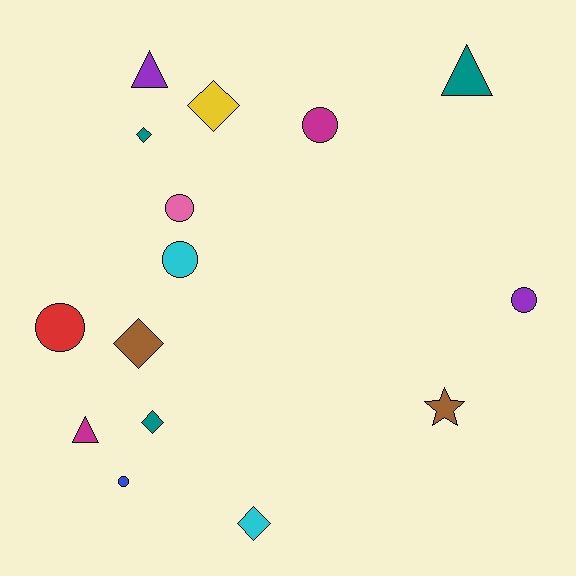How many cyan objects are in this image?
There are 2 cyan objects.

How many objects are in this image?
There are 15 objects.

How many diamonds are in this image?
There are 5 diamonds.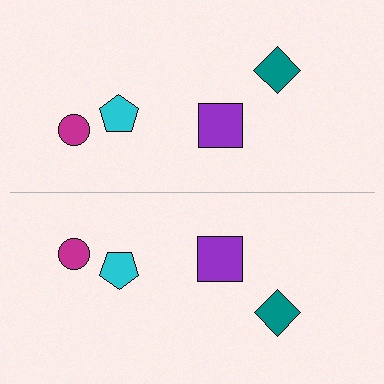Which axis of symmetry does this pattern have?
The pattern has a horizontal axis of symmetry running through the center of the image.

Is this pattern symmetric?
Yes, this pattern has bilateral (reflection) symmetry.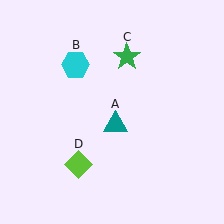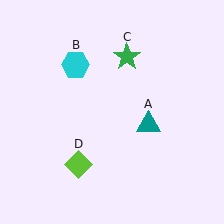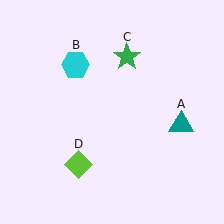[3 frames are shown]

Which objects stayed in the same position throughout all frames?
Cyan hexagon (object B) and green star (object C) and lime diamond (object D) remained stationary.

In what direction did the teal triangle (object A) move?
The teal triangle (object A) moved right.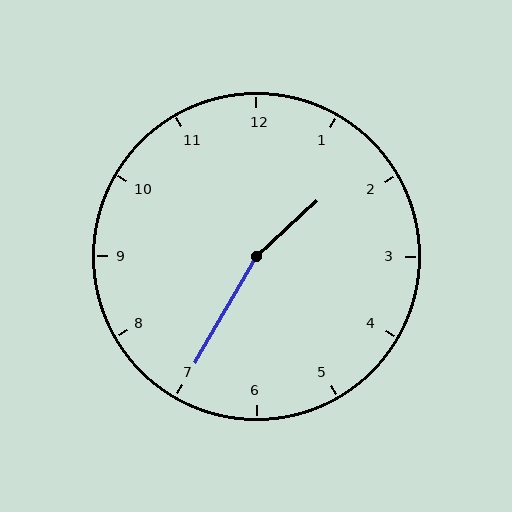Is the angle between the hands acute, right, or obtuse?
It is obtuse.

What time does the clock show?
1:35.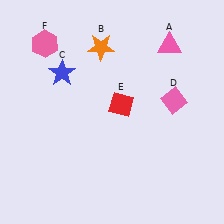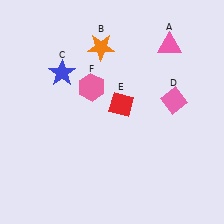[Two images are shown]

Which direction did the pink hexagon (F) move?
The pink hexagon (F) moved right.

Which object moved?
The pink hexagon (F) moved right.